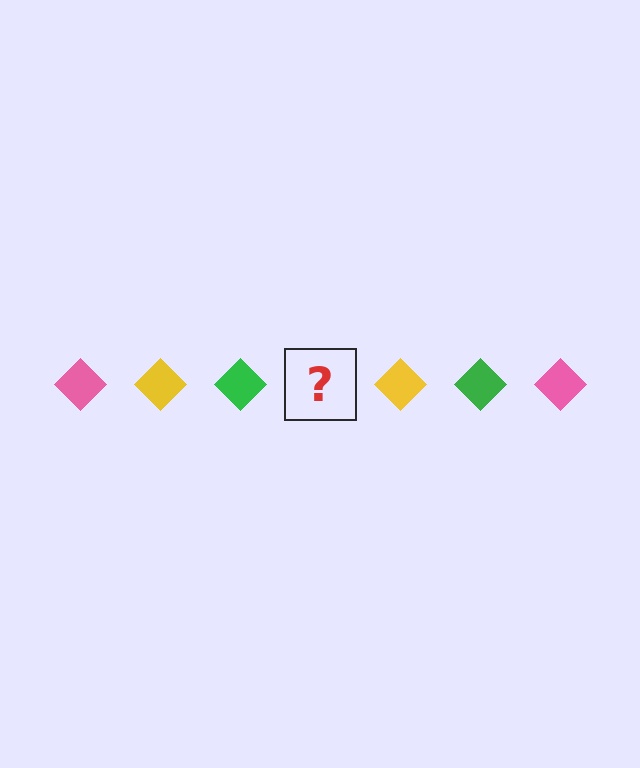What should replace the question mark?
The question mark should be replaced with a pink diamond.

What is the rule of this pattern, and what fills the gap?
The rule is that the pattern cycles through pink, yellow, green diamonds. The gap should be filled with a pink diamond.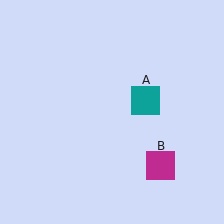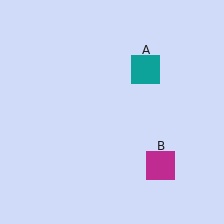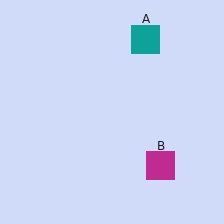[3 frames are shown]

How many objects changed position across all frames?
1 object changed position: teal square (object A).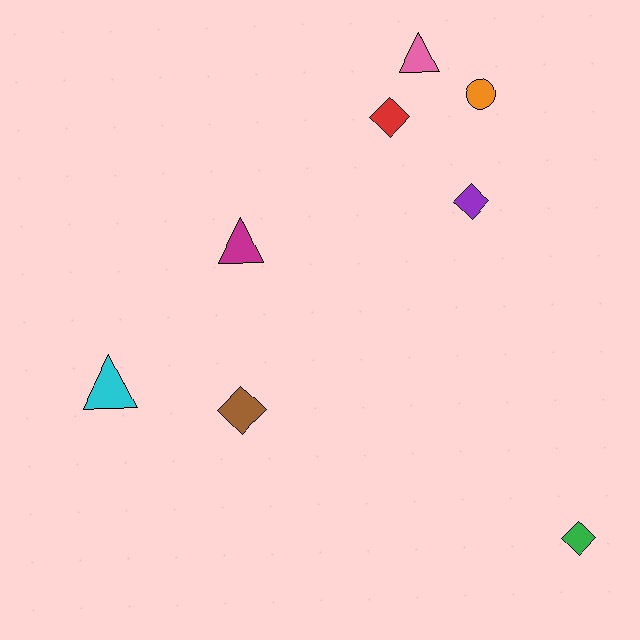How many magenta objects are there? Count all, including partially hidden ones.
There is 1 magenta object.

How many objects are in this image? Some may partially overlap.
There are 8 objects.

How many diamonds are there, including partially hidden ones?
There are 4 diamonds.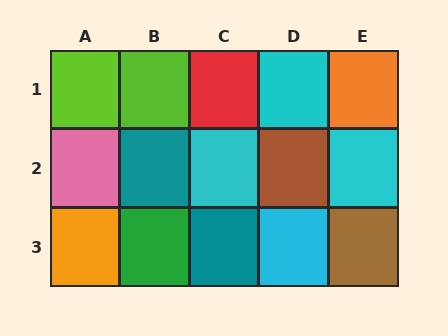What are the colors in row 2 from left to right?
Pink, teal, cyan, brown, cyan.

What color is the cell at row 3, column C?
Teal.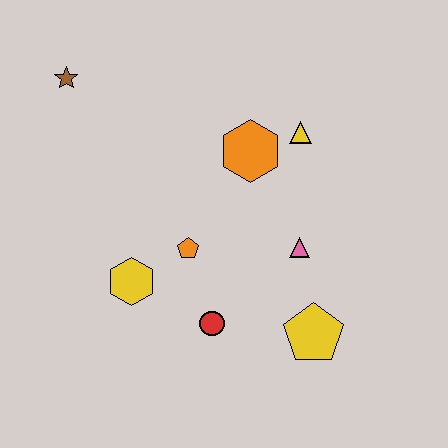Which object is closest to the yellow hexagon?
The orange pentagon is closest to the yellow hexagon.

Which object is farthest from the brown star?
The yellow pentagon is farthest from the brown star.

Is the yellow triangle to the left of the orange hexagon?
No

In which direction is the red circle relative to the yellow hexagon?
The red circle is to the right of the yellow hexagon.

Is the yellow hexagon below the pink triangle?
Yes